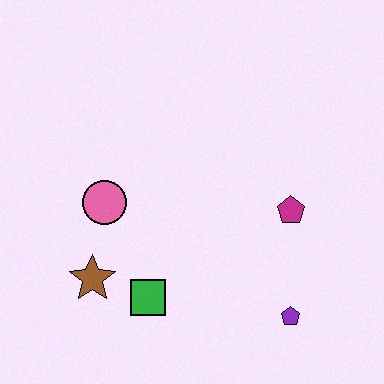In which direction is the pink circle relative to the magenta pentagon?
The pink circle is to the left of the magenta pentagon.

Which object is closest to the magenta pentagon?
The purple pentagon is closest to the magenta pentagon.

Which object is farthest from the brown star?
The magenta pentagon is farthest from the brown star.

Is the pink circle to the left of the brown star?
No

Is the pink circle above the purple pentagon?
Yes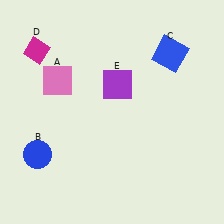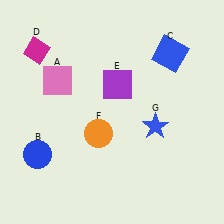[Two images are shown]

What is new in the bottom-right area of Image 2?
A blue star (G) was added in the bottom-right area of Image 2.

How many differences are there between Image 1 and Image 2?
There are 2 differences between the two images.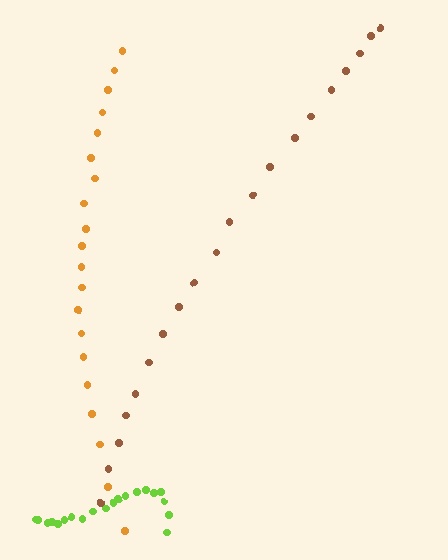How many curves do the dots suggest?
There are 3 distinct paths.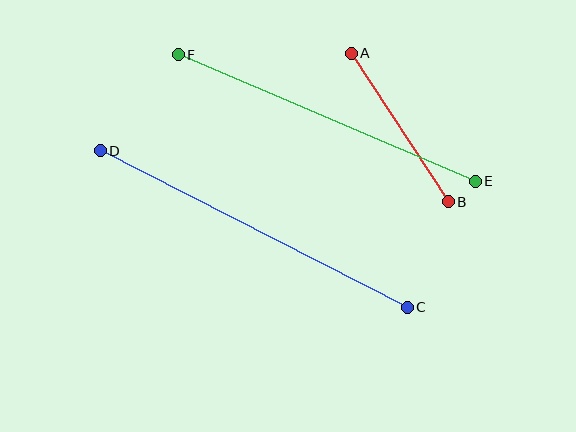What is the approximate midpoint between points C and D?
The midpoint is at approximately (254, 229) pixels.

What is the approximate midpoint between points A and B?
The midpoint is at approximately (400, 127) pixels.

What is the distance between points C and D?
The distance is approximately 345 pixels.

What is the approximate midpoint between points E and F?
The midpoint is at approximately (327, 118) pixels.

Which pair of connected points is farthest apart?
Points C and D are farthest apart.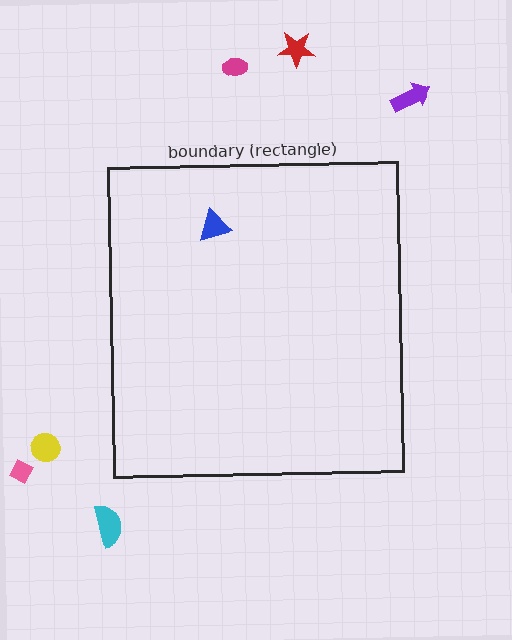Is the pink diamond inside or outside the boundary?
Outside.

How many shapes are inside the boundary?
1 inside, 6 outside.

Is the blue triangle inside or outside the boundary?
Inside.